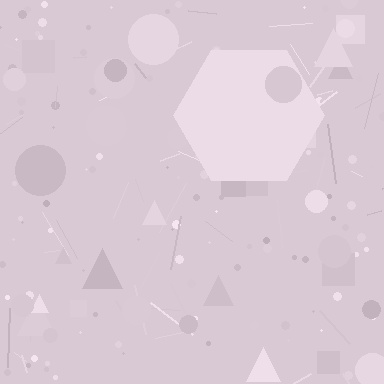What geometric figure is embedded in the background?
A hexagon is embedded in the background.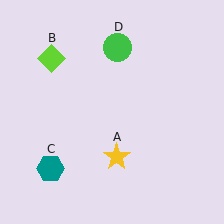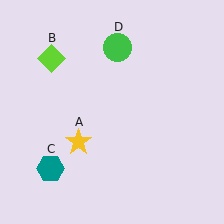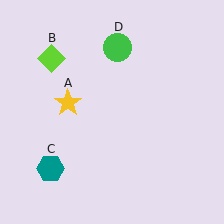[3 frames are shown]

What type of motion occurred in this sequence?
The yellow star (object A) rotated clockwise around the center of the scene.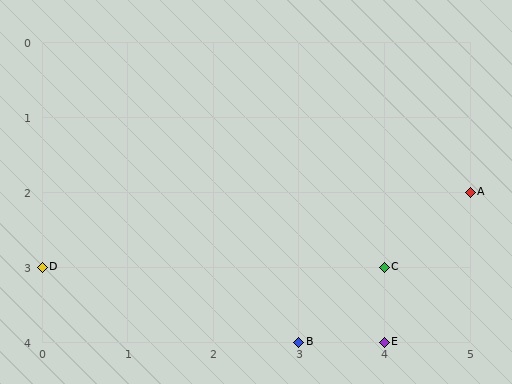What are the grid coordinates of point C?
Point C is at grid coordinates (4, 3).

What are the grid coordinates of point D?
Point D is at grid coordinates (0, 3).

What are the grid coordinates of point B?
Point B is at grid coordinates (3, 4).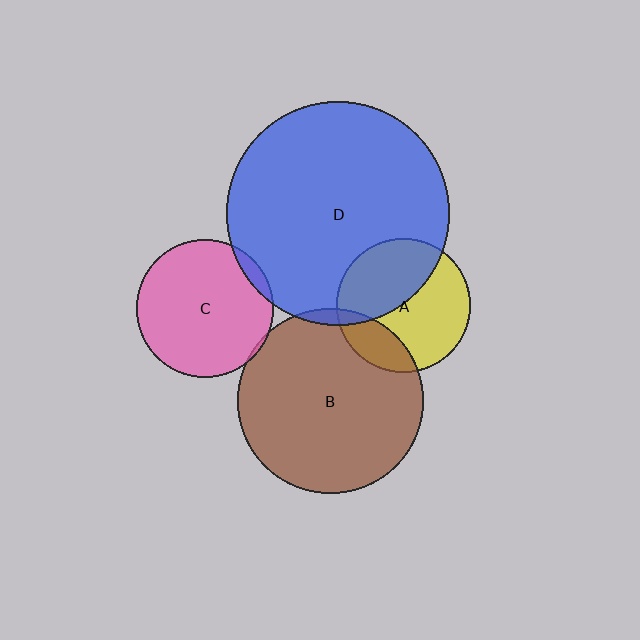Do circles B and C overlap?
Yes.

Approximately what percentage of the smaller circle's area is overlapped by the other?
Approximately 5%.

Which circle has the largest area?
Circle D (blue).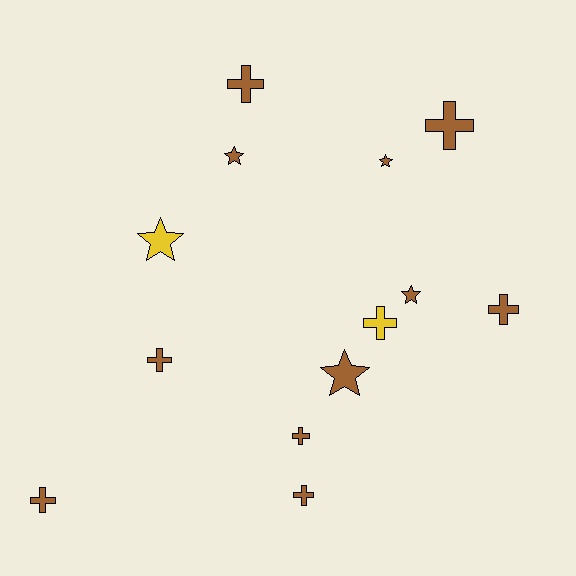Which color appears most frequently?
Brown, with 11 objects.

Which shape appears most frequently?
Cross, with 8 objects.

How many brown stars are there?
There are 4 brown stars.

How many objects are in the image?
There are 13 objects.